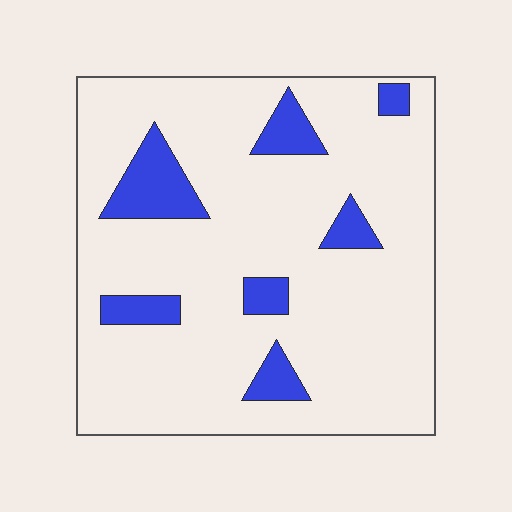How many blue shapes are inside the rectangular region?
7.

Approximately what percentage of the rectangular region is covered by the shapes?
Approximately 15%.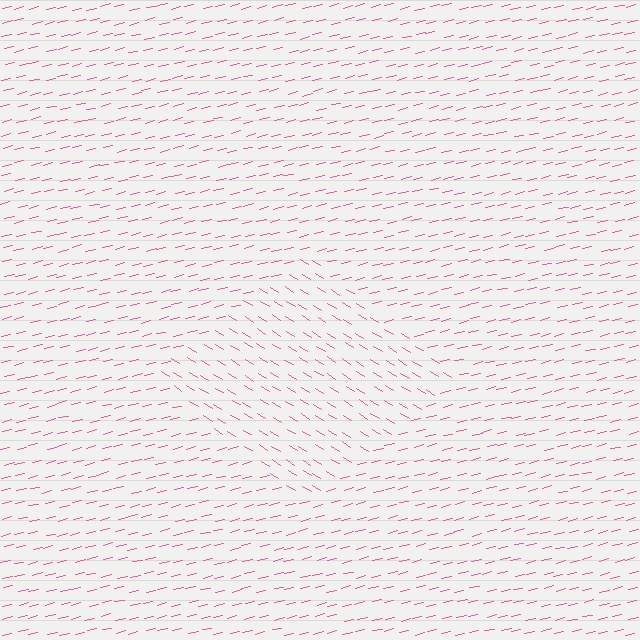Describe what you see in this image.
The image is filled with small pink line segments. A diamond region in the image has lines oriented differently from the surrounding lines, creating a visible texture boundary.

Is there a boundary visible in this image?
Yes, there is a texture boundary formed by a change in line orientation.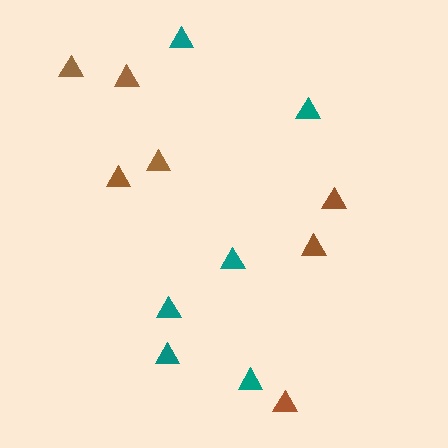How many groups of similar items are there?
There are 2 groups: one group of brown triangles (7) and one group of teal triangles (6).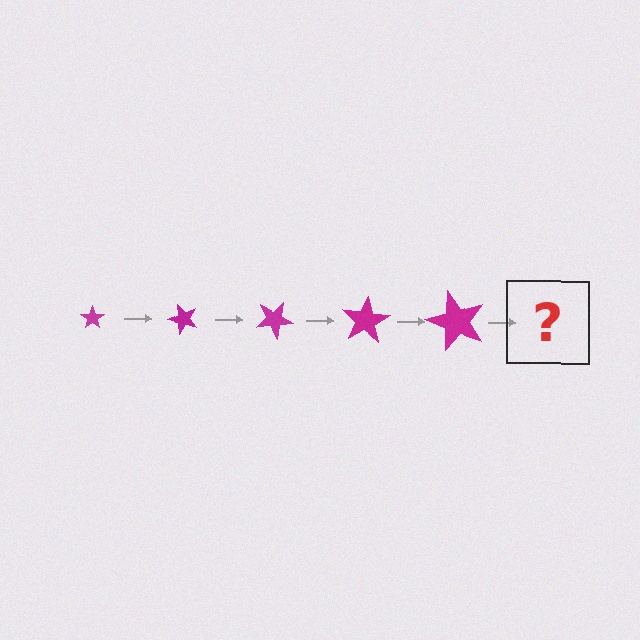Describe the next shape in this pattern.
It should be a star, larger than the previous one and rotated 250 degrees from the start.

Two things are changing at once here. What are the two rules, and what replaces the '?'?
The two rules are that the star grows larger each step and it rotates 50 degrees each step. The '?' should be a star, larger than the previous one and rotated 250 degrees from the start.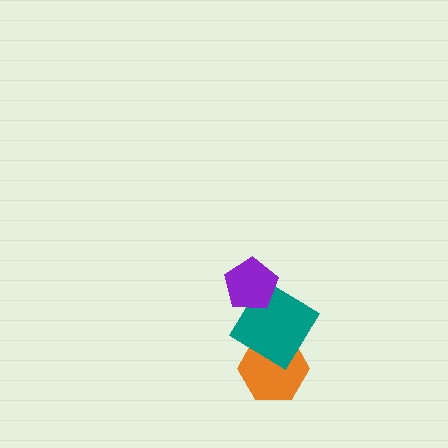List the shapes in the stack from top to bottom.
From top to bottom: the purple pentagon, the teal diamond, the orange hexagon.